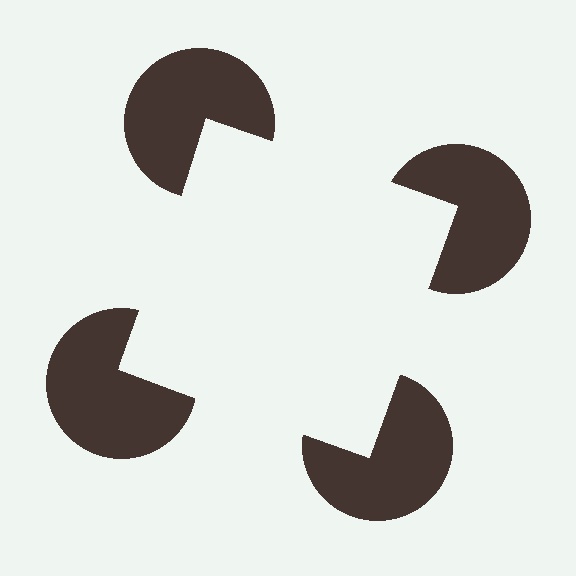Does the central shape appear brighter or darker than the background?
It typically appears slightly brighter than the background, even though no actual brightness change is drawn.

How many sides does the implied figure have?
4 sides.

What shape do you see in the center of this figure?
An illusory square — its edges are inferred from the aligned wedge cuts in the pac-man discs, not physically drawn.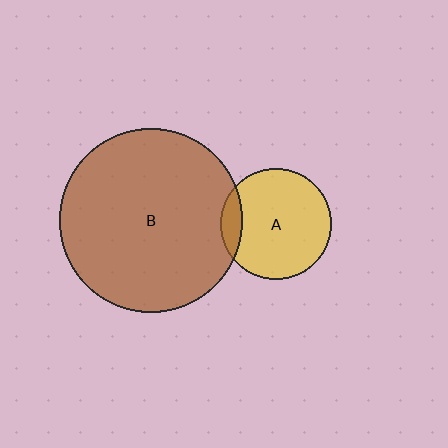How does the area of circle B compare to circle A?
Approximately 2.7 times.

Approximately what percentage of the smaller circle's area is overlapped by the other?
Approximately 10%.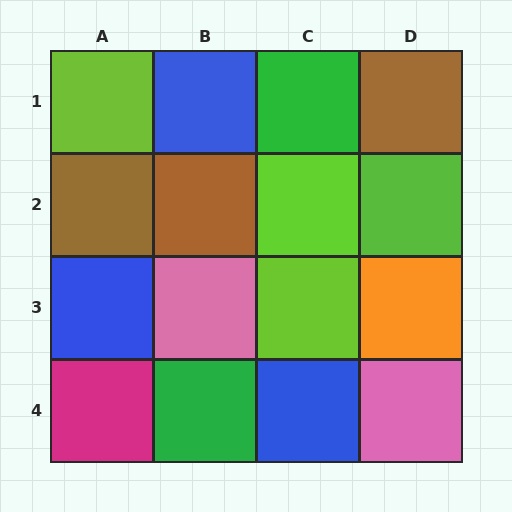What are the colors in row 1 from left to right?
Lime, blue, green, brown.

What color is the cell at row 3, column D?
Orange.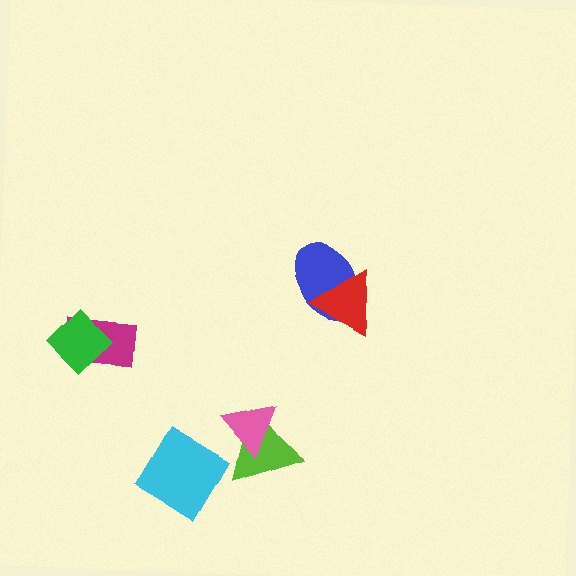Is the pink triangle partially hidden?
No, no other shape covers it.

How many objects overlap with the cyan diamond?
0 objects overlap with the cyan diamond.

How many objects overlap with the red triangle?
1 object overlaps with the red triangle.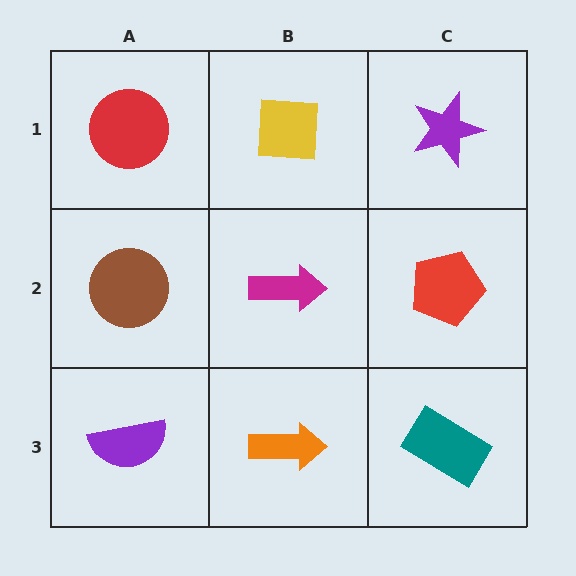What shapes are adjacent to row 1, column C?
A red pentagon (row 2, column C), a yellow square (row 1, column B).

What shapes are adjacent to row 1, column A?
A brown circle (row 2, column A), a yellow square (row 1, column B).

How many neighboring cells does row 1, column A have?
2.